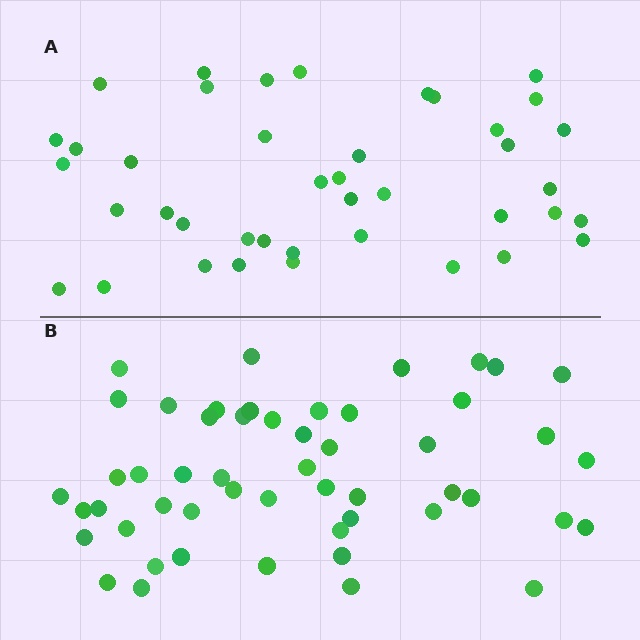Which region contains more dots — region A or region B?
Region B (the bottom region) has more dots.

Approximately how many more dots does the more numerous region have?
Region B has roughly 12 or so more dots than region A.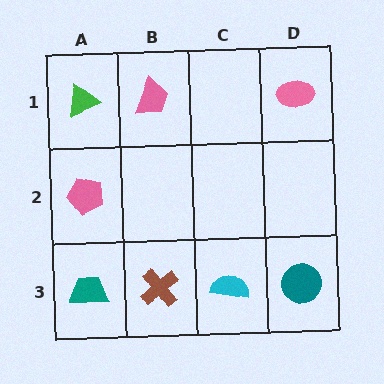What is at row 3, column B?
A brown cross.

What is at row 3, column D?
A teal circle.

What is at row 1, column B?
A pink trapezoid.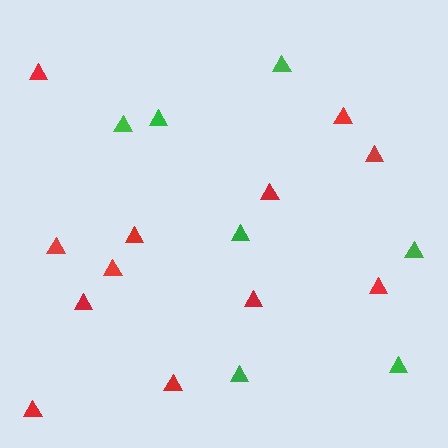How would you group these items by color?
There are 2 groups: one group of red triangles (12) and one group of green triangles (7).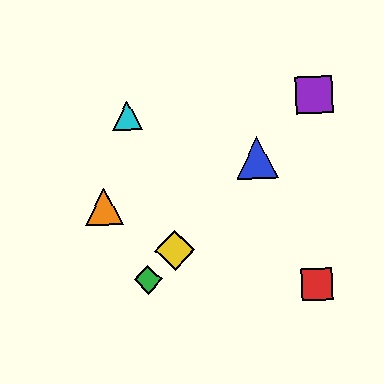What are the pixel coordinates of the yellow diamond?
The yellow diamond is at (174, 250).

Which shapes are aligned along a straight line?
The blue triangle, the green diamond, the yellow diamond, the purple square are aligned along a straight line.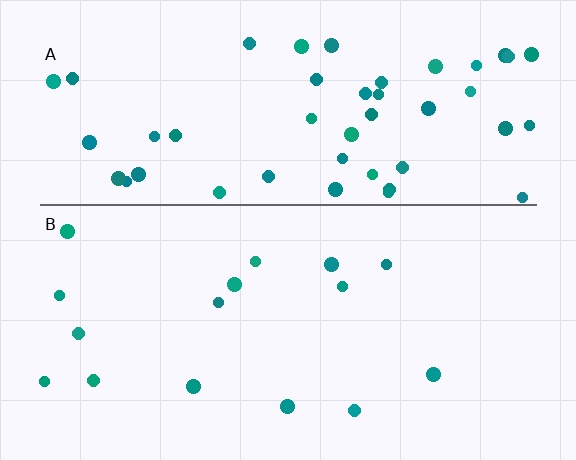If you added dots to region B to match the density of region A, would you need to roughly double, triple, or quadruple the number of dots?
Approximately triple.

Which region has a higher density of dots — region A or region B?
A (the top).